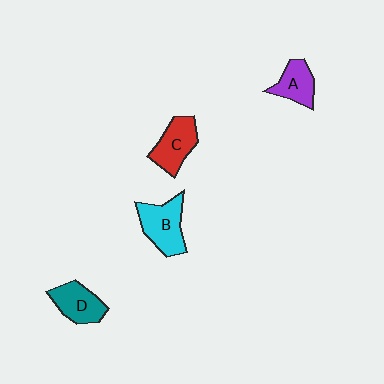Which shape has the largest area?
Shape B (cyan).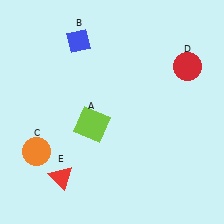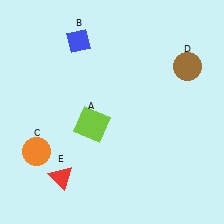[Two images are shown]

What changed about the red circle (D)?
In Image 1, D is red. In Image 2, it changed to brown.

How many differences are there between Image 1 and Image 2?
There is 1 difference between the two images.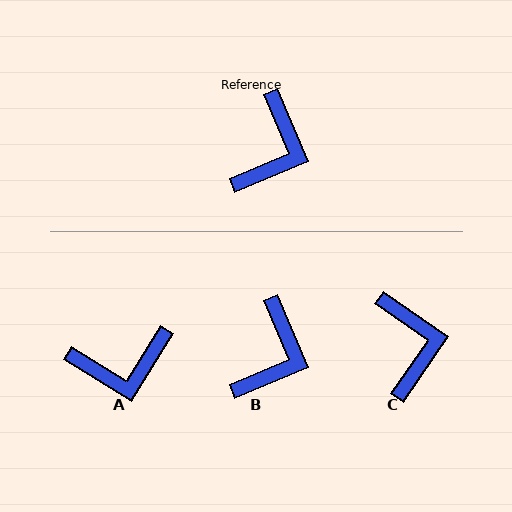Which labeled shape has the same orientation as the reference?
B.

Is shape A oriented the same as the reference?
No, it is off by about 55 degrees.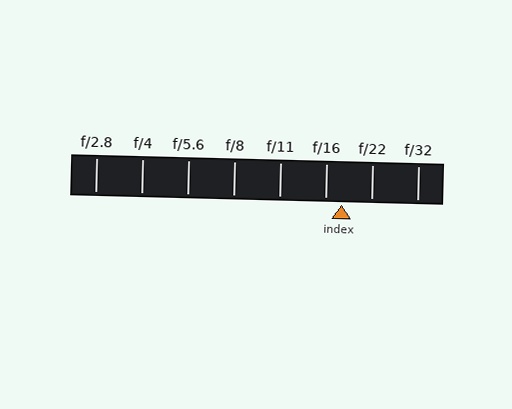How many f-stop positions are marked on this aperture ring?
There are 8 f-stop positions marked.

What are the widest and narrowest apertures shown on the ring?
The widest aperture shown is f/2.8 and the narrowest is f/32.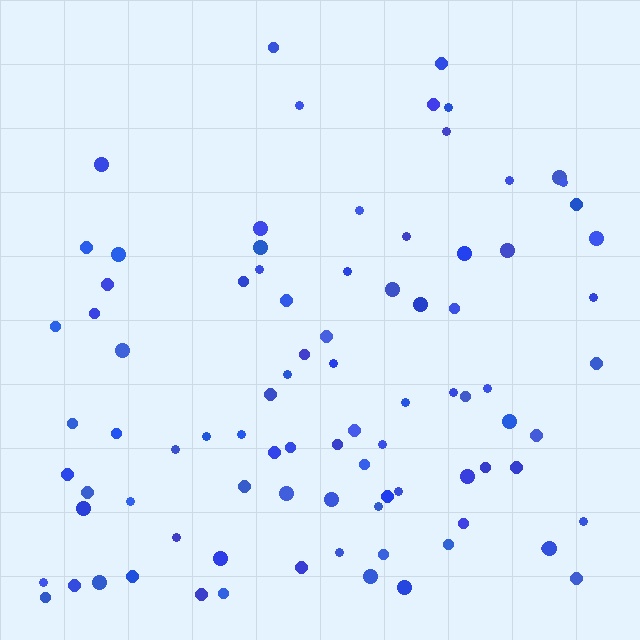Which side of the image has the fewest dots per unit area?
The top.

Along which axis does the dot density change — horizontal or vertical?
Vertical.